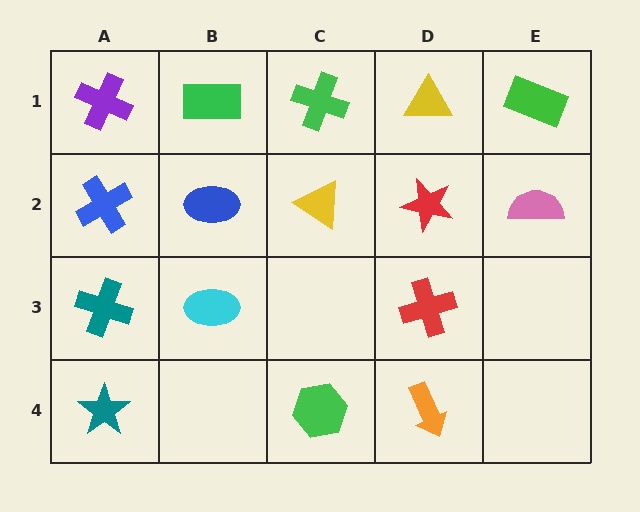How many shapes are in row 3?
3 shapes.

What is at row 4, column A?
A teal star.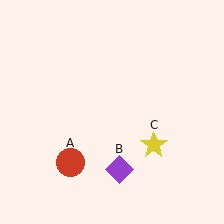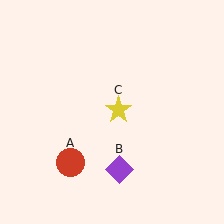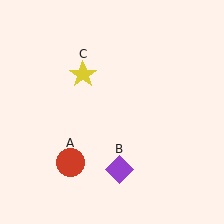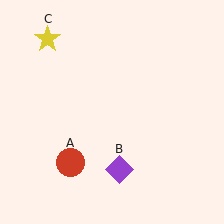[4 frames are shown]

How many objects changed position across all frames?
1 object changed position: yellow star (object C).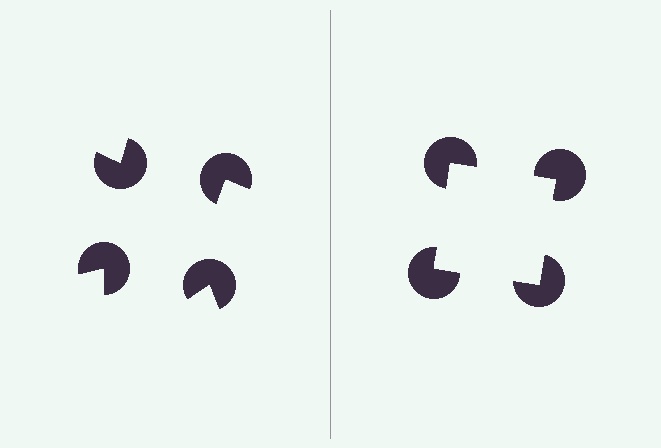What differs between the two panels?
The pac-man discs are positioned identically on both sides; only the wedge orientations differ. On the right they align to a square; on the left they are misaligned.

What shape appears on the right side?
An illusory square.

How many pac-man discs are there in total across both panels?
8 — 4 on each side.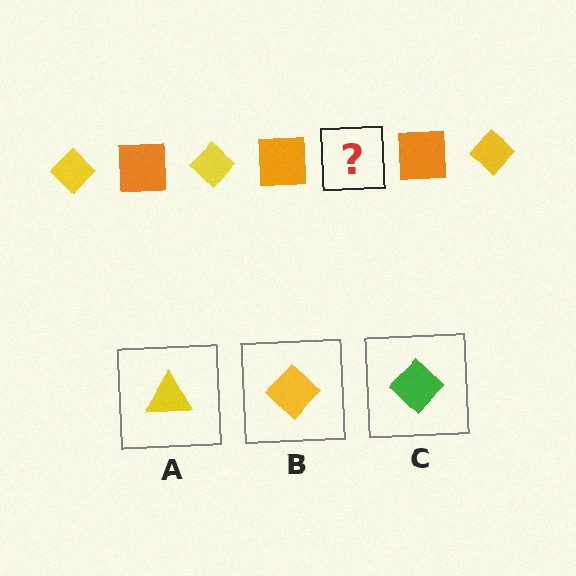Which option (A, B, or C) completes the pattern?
B.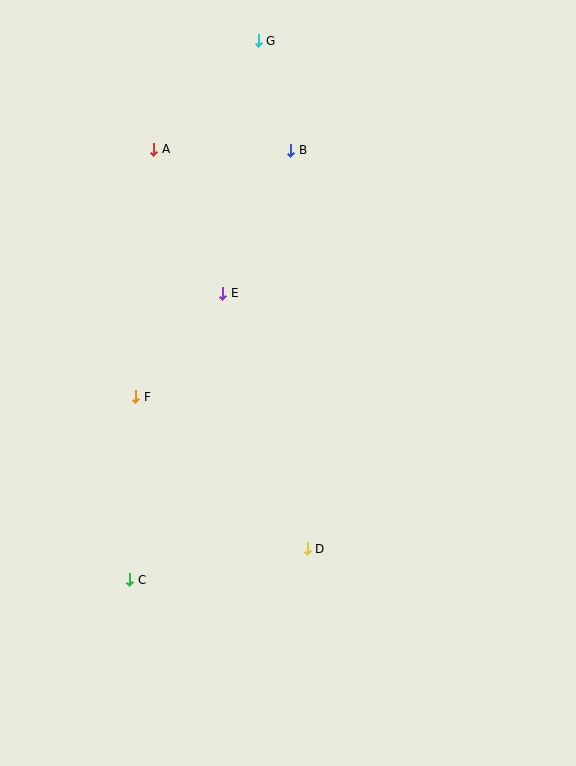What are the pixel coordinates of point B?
Point B is at (291, 150).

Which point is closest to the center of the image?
Point E at (223, 293) is closest to the center.